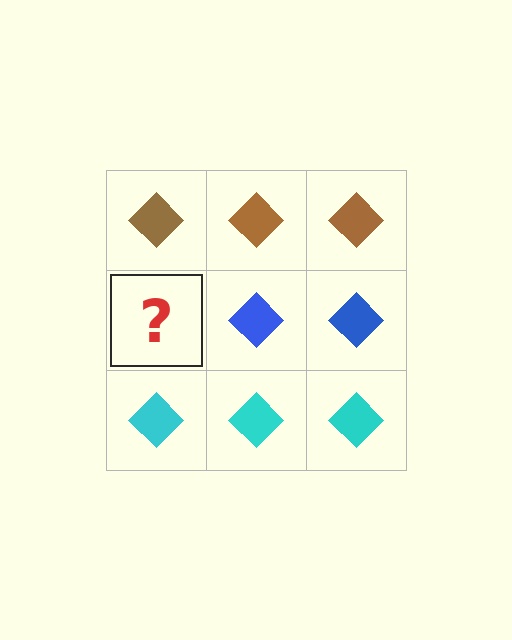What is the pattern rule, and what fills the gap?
The rule is that each row has a consistent color. The gap should be filled with a blue diamond.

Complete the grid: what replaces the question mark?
The question mark should be replaced with a blue diamond.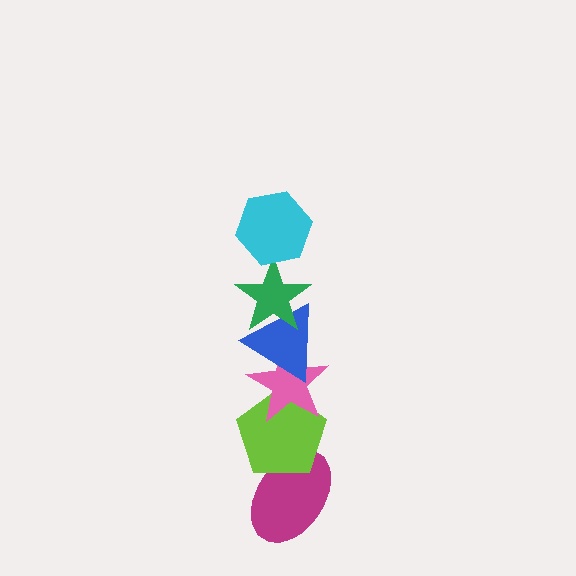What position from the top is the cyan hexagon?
The cyan hexagon is 1st from the top.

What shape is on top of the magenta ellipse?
The lime pentagon is on top of the magenta ellipse.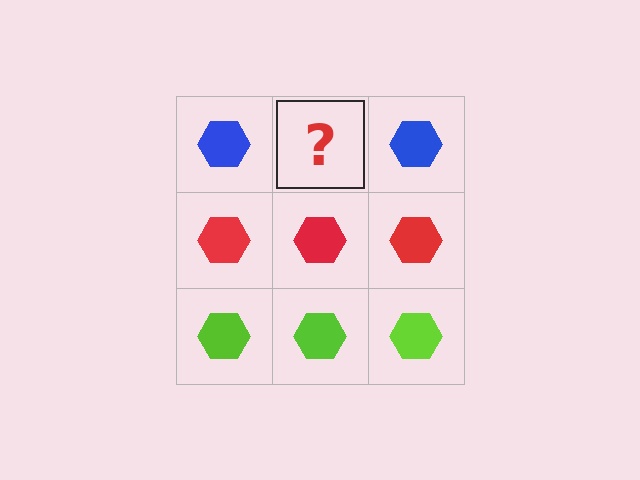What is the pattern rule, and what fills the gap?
The rule is that each row has a consistent color. The gap should be filled with a blue hexagon.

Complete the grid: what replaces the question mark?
The question mark should be replaced with a blue hexagon.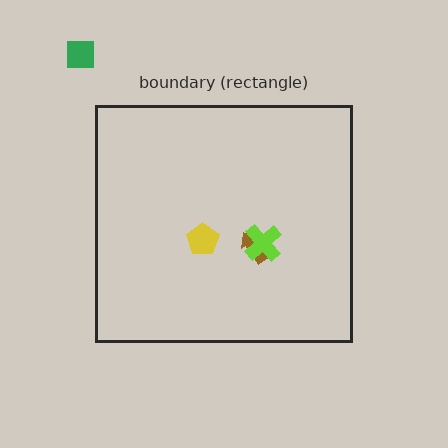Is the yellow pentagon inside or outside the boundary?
Inside.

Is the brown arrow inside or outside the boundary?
Inside.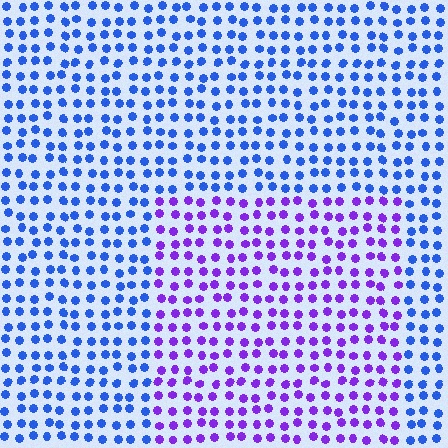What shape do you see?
I see a rectangle.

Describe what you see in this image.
The image is filled with small blue elements in a uniform arrangement. A rectangle-shaped region is visible where the elements are tinted to a slightly different hue, forming a subtle color boundary.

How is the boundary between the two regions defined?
The boundary is defined purely by a slight shift in hue (about 48 degrees). Spacing, size, and orientation are identical on both sides.